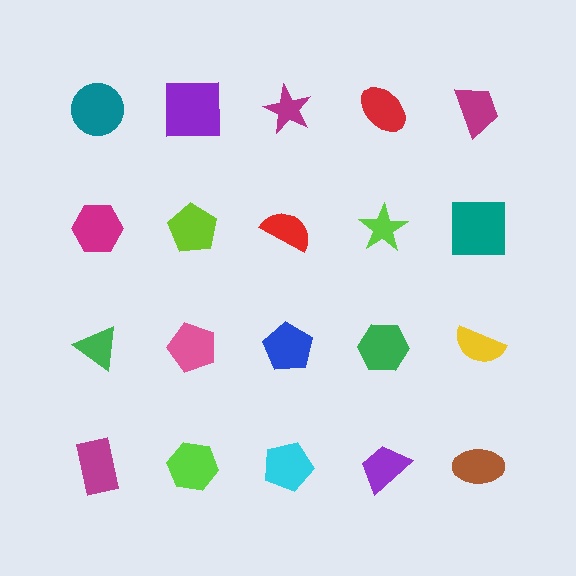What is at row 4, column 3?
A cyan pentagon.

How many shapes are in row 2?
5 shapes.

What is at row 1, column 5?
A magenta trapezoid.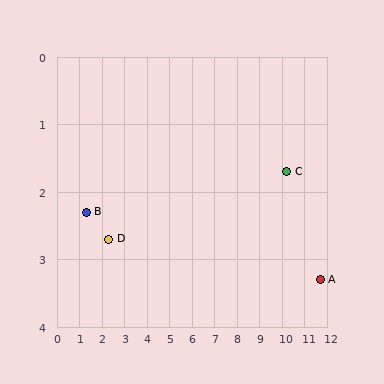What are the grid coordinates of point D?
Point D is at approximately (2.3, 2.7).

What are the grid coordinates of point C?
Point C is at approximately (10.2, 1.7).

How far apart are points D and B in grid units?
Points D and B are about 1.1 grid units apart.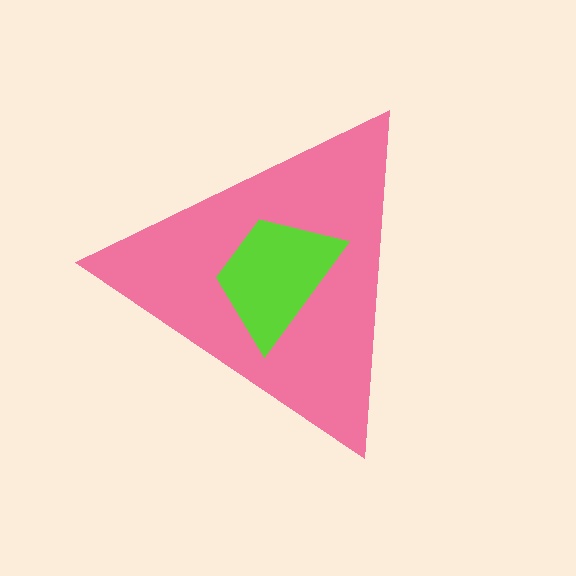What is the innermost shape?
The lime trapezoid.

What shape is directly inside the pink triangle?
The lime trapezoid.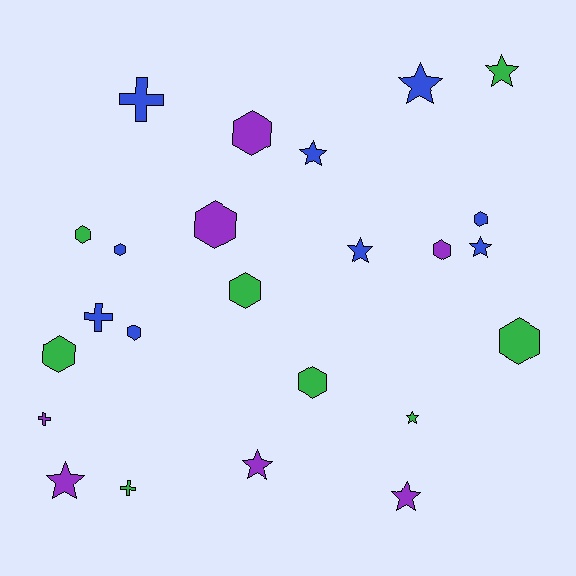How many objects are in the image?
There are 24 objects.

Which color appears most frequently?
Blue, with 9 objects.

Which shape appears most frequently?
Hexagon, with 11 objects.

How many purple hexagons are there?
There are 3 purple hexagons.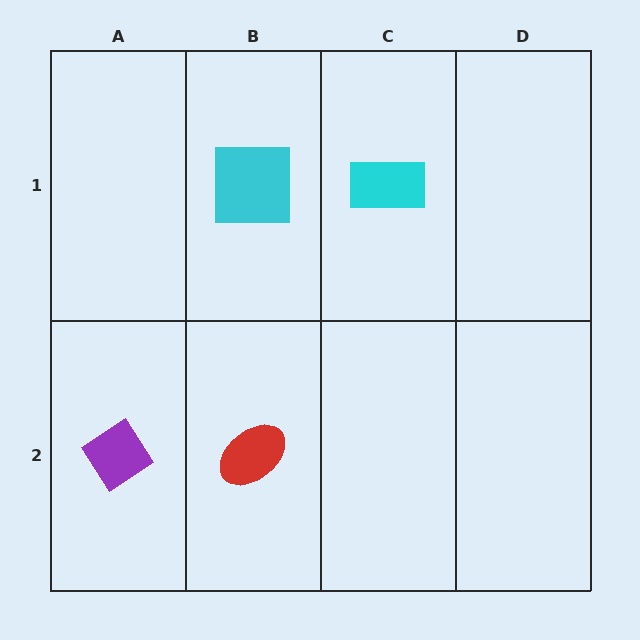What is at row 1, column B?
A cyan square.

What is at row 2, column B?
A red ellipse.